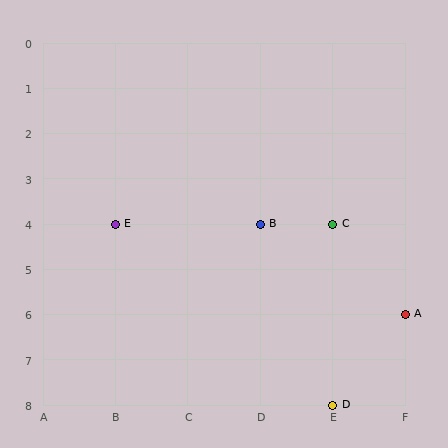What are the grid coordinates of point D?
Point D is at grid coordinates (E, 8).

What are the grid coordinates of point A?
Point A is at grid coordinates (F, 6).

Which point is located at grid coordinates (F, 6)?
Point A is at (F, 6).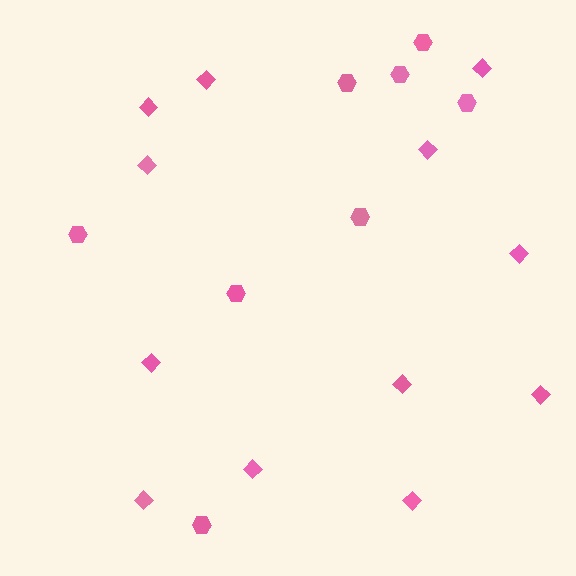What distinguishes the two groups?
There are 2 groups: one group of hexagons (8) and one group of diamonds (12).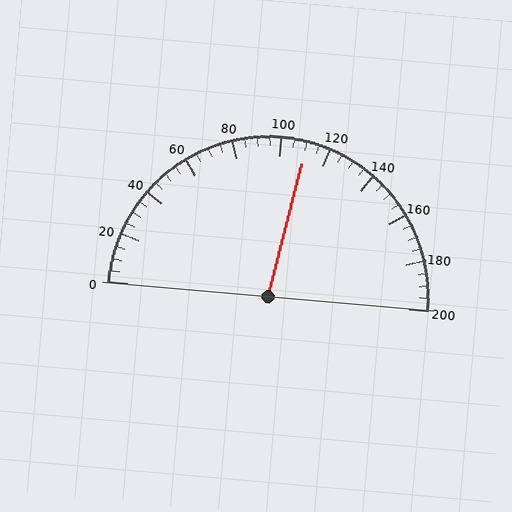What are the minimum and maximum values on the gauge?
The gauge ranges from 0 to 200.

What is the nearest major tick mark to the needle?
The nearest major tick mark is 120.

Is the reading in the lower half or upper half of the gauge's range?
The reading is in the upper half of the range (0 to 200).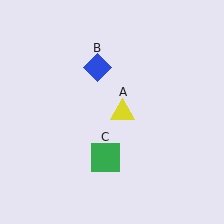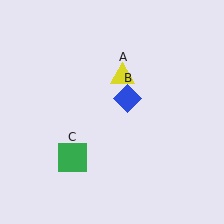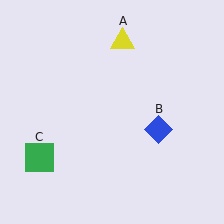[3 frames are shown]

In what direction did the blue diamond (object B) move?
The blue diamond (object B) moved down and to the right.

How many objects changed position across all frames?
3 objects changed position: yellow triangle (object A), blue diamond (object B), green square (object C).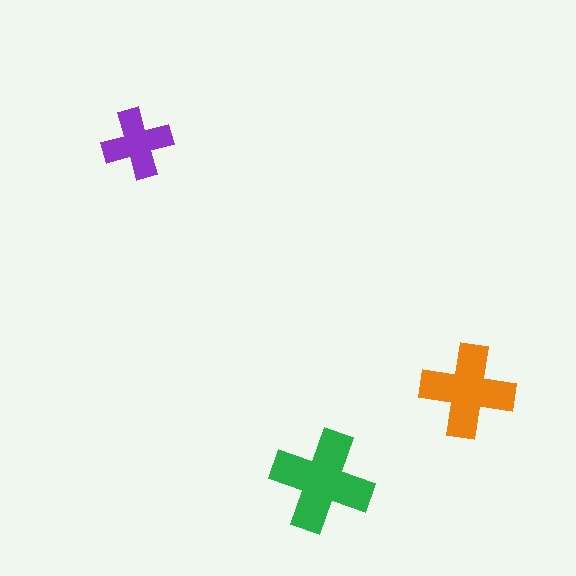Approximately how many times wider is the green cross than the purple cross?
About 1.5 times wider.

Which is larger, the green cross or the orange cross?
The green one.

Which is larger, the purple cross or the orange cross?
The orange one.